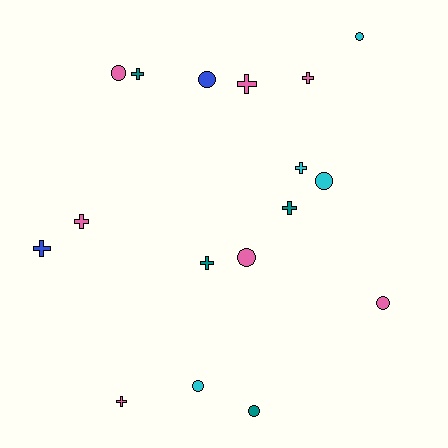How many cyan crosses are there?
There is 1 cyan cross.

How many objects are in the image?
There are 17 objects.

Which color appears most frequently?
Pink, with 7 objects.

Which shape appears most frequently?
Cross, with 9 objects.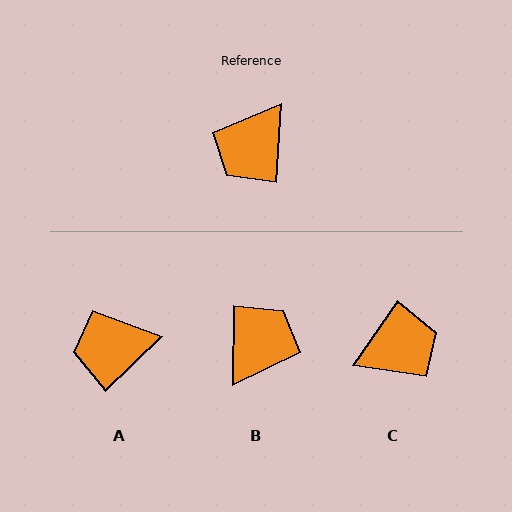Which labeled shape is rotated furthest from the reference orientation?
B, about 178 degrees away.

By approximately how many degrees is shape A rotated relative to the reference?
Approximately 43 degrees clockwise.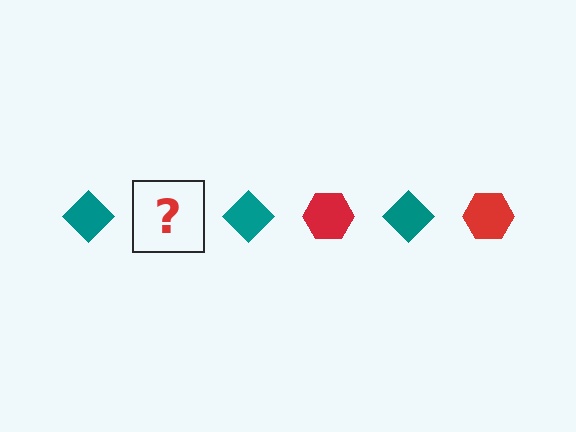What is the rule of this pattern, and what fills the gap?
The rule is that the pattern alternates between teal diamond and red hexagon. The gap should be filled with a red hexagon.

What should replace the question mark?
The question mark should be replaced with a red hexagon.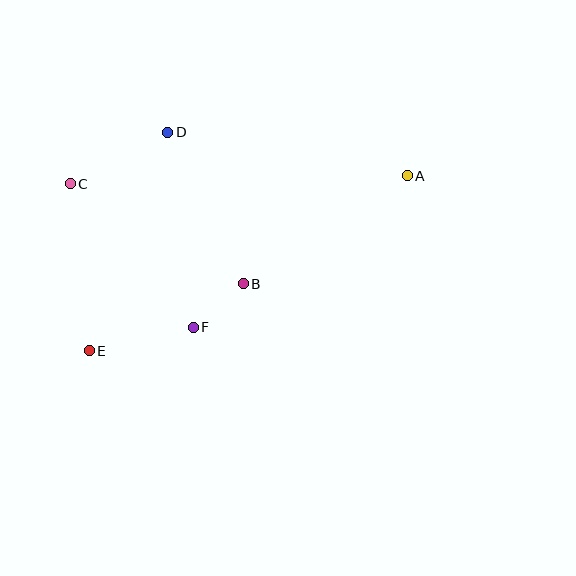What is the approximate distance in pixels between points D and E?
The distance between D and E is approximately 232 pixels.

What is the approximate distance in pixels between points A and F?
The distance between A and F is approximately 262 pixels.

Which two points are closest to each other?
Points B and F are closest to each other.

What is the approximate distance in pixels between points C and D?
The distance between C and D is approximately 110 pixels.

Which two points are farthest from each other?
Points A and E are farthest from each other.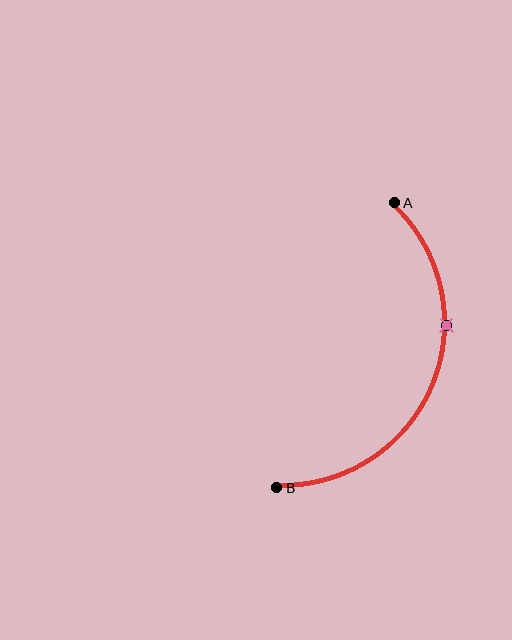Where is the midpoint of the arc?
The arc midpoint is the point on the curve farthest from the straight line joining A and B. It sits to the right of that line.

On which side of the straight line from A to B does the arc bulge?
The arc bulges to the right of the straight line connecting A and B.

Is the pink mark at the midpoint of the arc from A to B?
No. The pink mark lies on the arc but is closer to endpoint A. The arc midpoint would be at the point on the curve equidistant along the arc from both A and B.